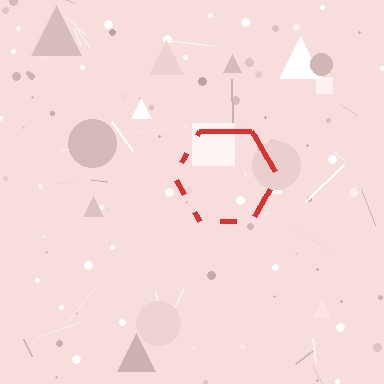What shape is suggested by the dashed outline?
The dashed outline suggests a hexagon.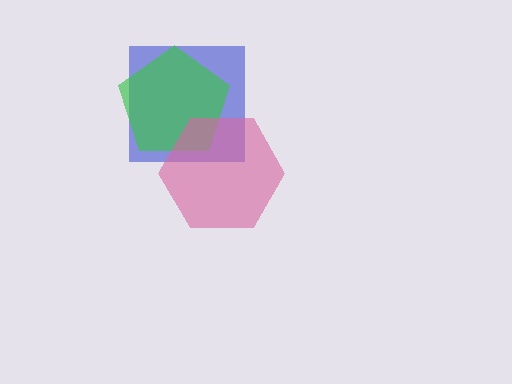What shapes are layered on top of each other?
The layered shapes are: a blue square, a green pentagon, a pink hexagon.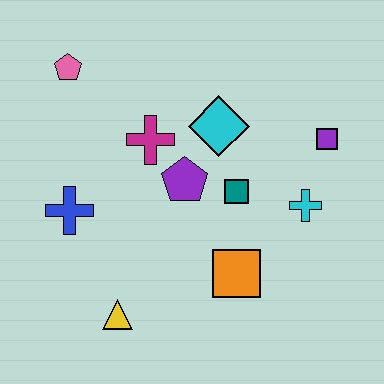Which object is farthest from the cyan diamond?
The yellow triangle is farthest from the cyan diamond.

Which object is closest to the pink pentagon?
The magenta cross is closest to the pink pentagon.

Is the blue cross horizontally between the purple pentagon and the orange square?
No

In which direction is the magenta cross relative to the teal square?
The magenta cross is to the left of the teal square.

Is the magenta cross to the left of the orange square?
Yes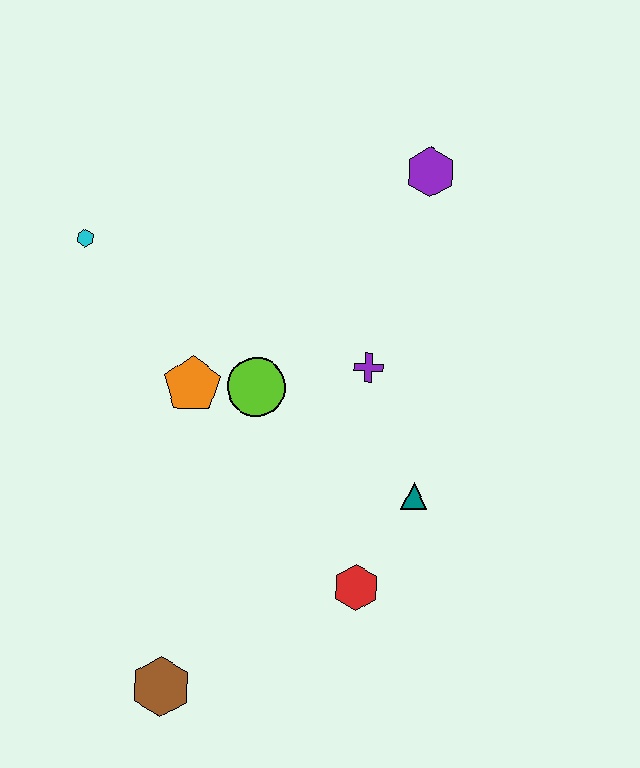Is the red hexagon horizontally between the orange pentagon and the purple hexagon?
Yes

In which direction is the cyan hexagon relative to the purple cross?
The cyan hexagon is to the left of the purple cross.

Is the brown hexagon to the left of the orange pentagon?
Yes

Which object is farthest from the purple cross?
The brown hexagon is farthest from the purple cross.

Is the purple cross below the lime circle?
No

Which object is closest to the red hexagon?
The teal triangle is closest to the red hexagon.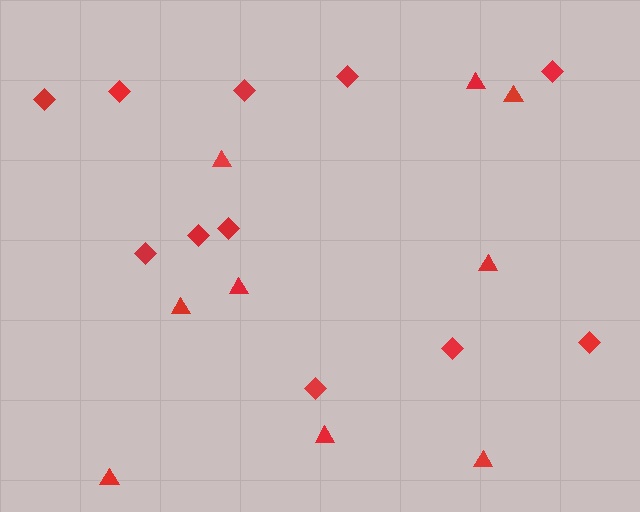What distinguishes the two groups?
There are 2 groups: one group of triangles (9) and one group of diamonds (11).